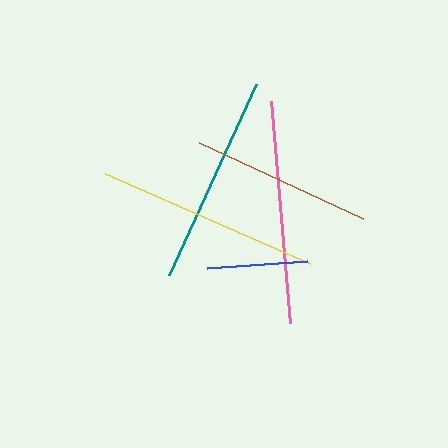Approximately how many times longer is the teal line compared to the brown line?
The teal line is approximately 1.2 times the length of the brown line.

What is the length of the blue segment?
The blue segment is approximately 99 pixels long.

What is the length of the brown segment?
The brown segment is approximately 181 pixels long.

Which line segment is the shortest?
The blue line is the shortest at approximately 99 pixels.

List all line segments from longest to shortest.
From longest to shortest: yellow, pink, teal, brown, blue.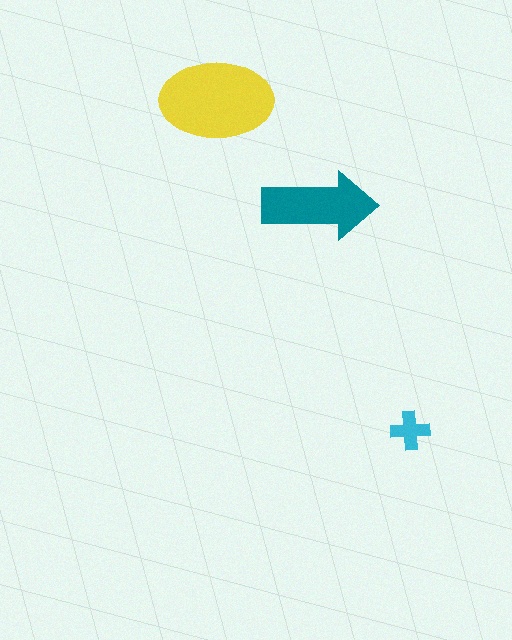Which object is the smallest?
The cyan cross.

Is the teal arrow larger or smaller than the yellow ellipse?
Smaller.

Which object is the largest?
The yellow ellipse.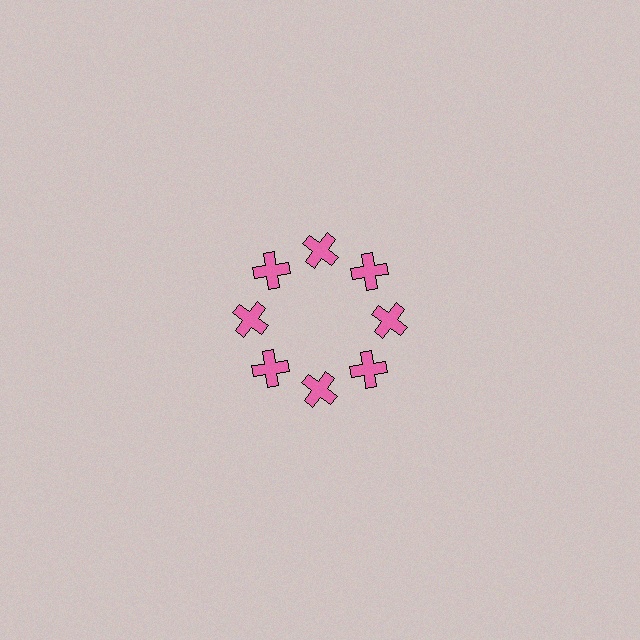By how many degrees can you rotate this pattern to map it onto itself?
The pattern maps onto itself every 45 degrees of rotation.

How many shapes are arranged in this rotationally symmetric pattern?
There are 8 shapes, arranged in 8 groups of 1.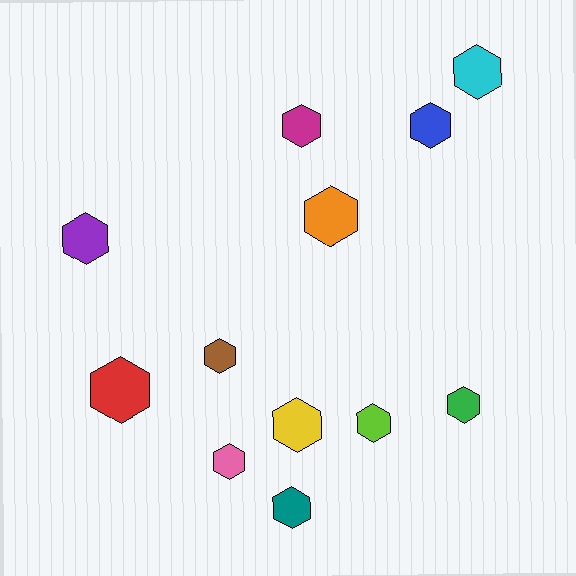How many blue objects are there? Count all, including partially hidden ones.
There is 1 blue object.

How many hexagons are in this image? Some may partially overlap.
There are 12 hexagons.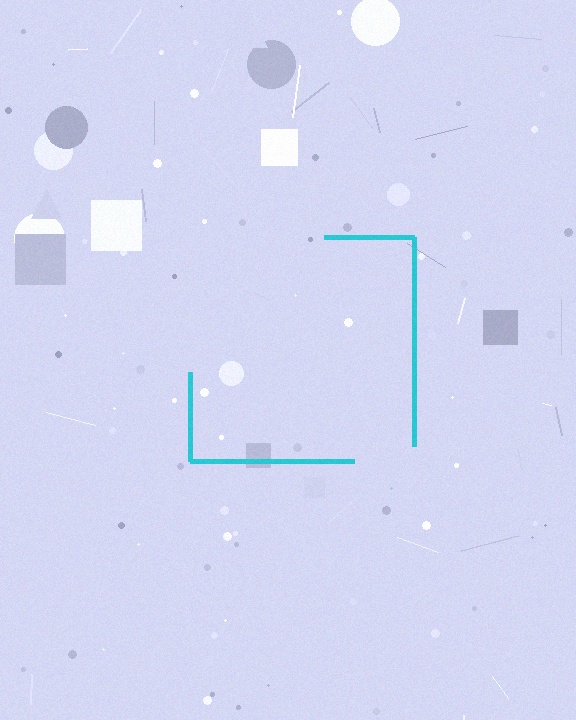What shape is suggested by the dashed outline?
The dashed outline suggests a square.